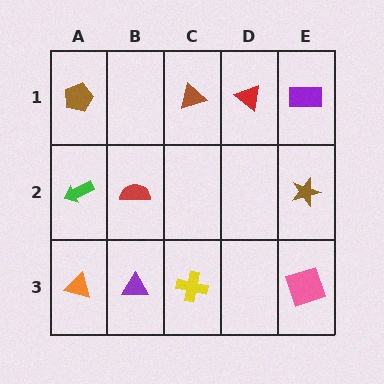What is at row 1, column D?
A red triangle.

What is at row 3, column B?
A purple triangle.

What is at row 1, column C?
A brown triangle.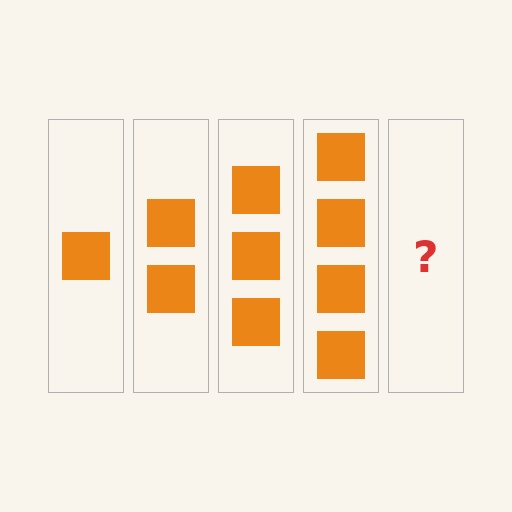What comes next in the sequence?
The next element should be 5 squares.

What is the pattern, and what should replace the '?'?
The pattern is that each step adds one more square. The '?' should be 5 squares.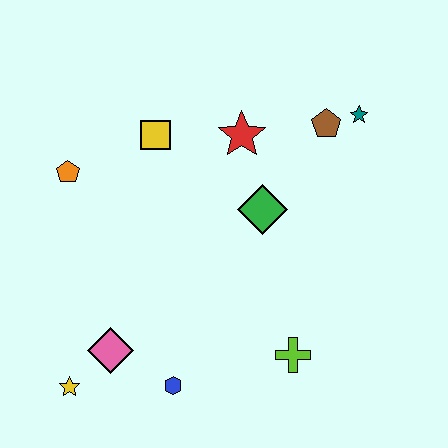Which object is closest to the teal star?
The brown pentagon is closest to the teal star.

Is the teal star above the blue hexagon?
Yes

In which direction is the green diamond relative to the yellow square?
The green diamond is to the right of the yellow square.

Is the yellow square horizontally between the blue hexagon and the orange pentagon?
Yes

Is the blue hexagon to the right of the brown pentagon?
No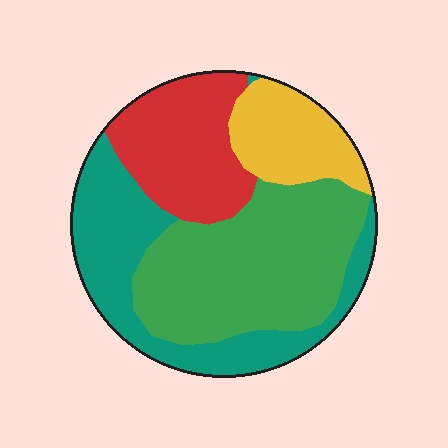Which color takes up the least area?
Yellow, at roughly 15%.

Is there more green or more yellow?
Green.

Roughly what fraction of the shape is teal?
Teal takes up between a quarter and a half of the shape.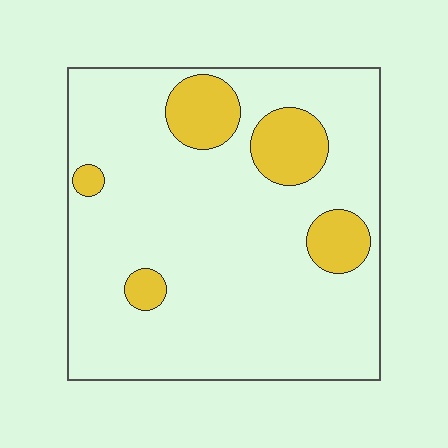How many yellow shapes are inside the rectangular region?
5.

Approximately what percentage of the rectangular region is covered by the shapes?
Approximately 15%.